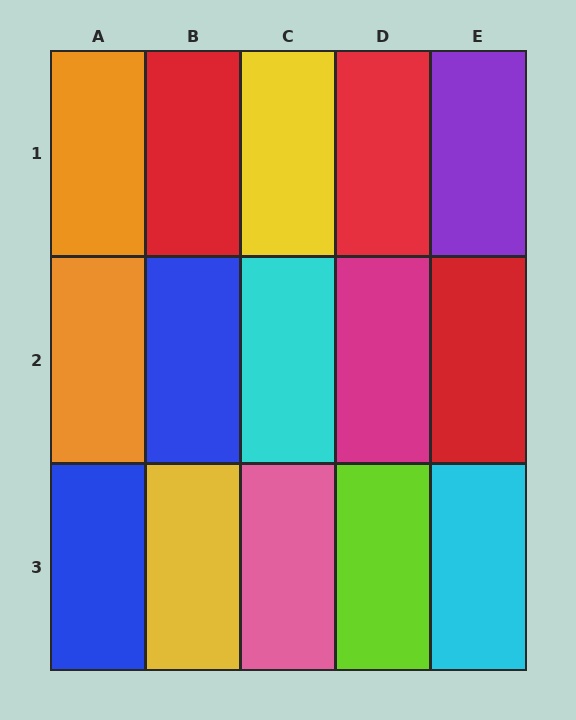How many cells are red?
3 cells are red.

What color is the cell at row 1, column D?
Red.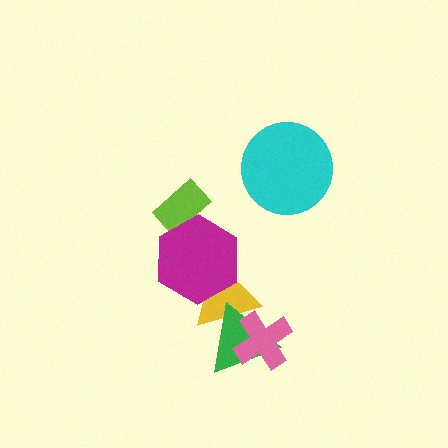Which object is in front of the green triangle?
The pink cross is in front of the green triangle.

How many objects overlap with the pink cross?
2 objects overlap with the pink cross.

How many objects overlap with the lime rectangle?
1 object overlaps with the lime rectangle.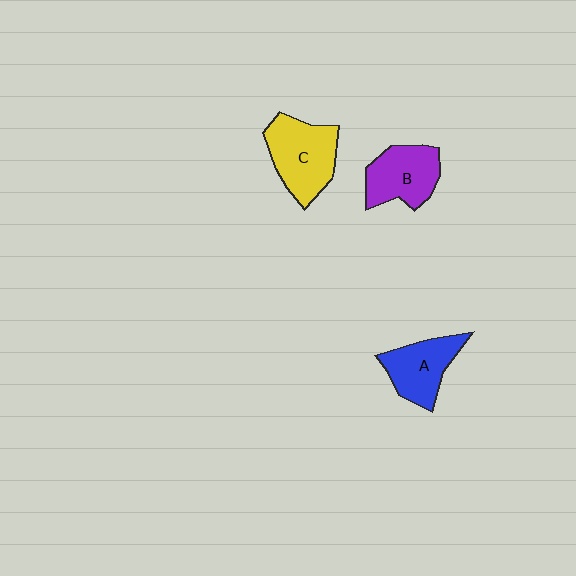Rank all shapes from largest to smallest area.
From largest to smallest: C (yellow), B (purple), A (blue).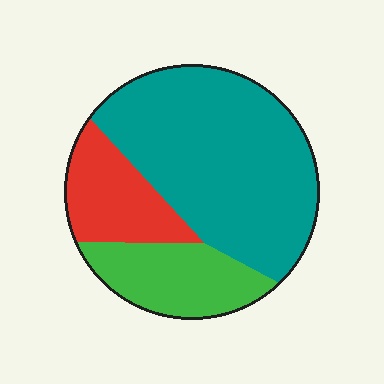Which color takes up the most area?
Teal, at roughly 60%.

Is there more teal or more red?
Teal.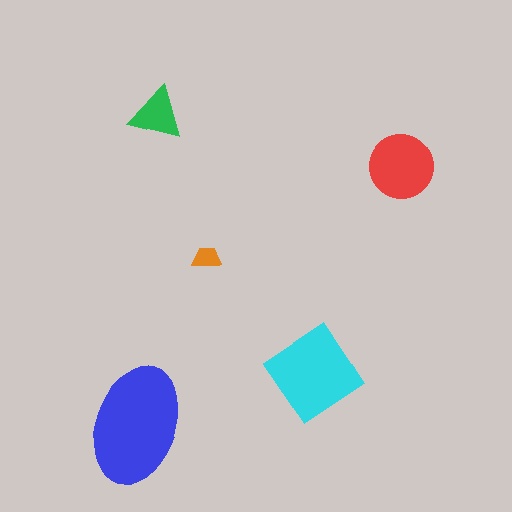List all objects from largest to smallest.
The blue ellipse, the cyan diamond, the red circle, the green triangle, the orange trapezoid.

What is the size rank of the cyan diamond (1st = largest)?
2nd.